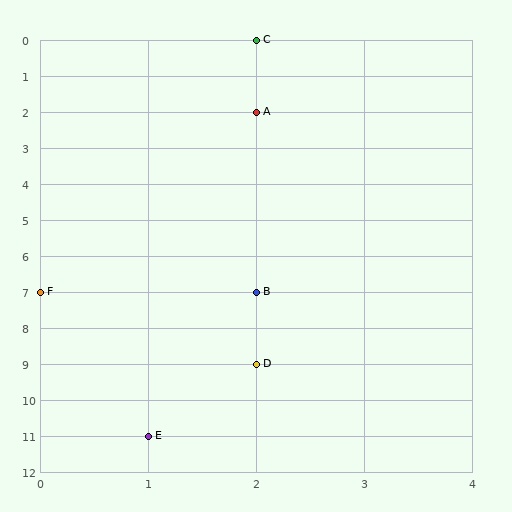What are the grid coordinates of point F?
Point F is at grid coordinates (0, 7).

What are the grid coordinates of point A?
Point A is at grid coordinates (2, 2).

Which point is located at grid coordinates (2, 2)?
Point A is at (2, 2).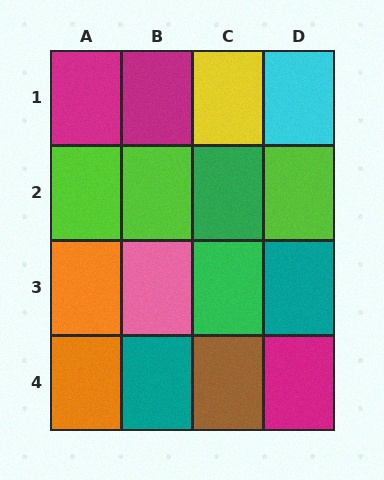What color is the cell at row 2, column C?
Green.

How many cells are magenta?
3 cells are magenta.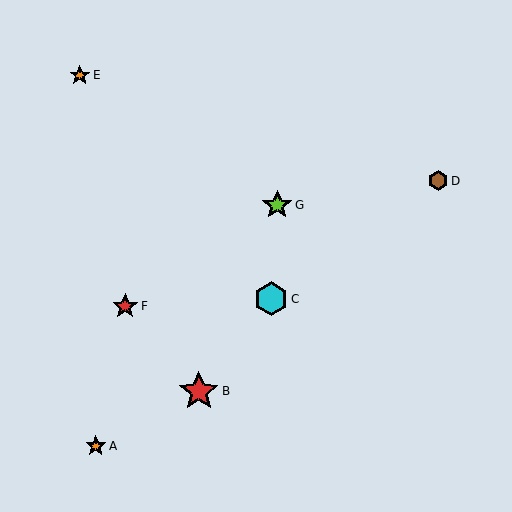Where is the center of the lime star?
The center of the lime star is at (277, 205).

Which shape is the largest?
The red star (labeled B) is the largest.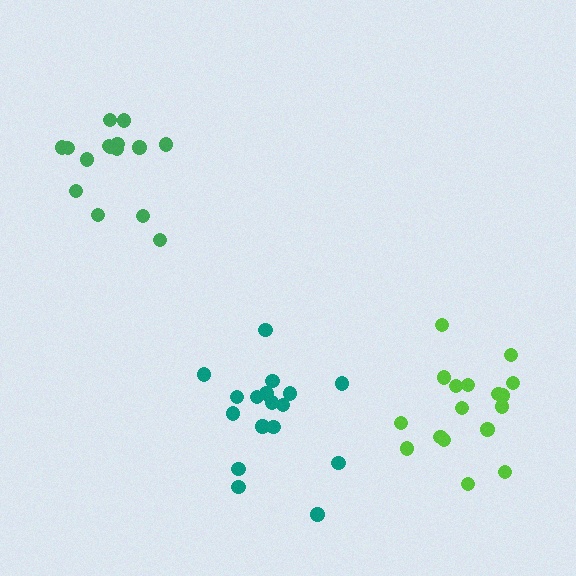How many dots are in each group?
Group 1: 18 dots, Group 2: 17 dots, Group 3: 16 dots (51 total).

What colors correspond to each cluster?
The clusters are colored: lime, teal, green.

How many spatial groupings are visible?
There are 3 spatial groupings.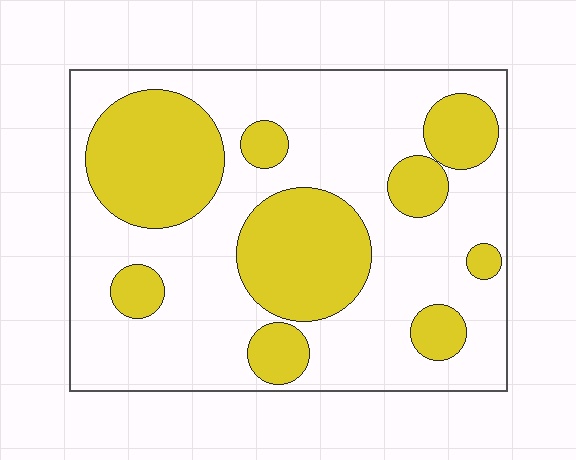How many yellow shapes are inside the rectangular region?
9.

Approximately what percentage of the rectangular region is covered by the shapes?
Approximately 35%.